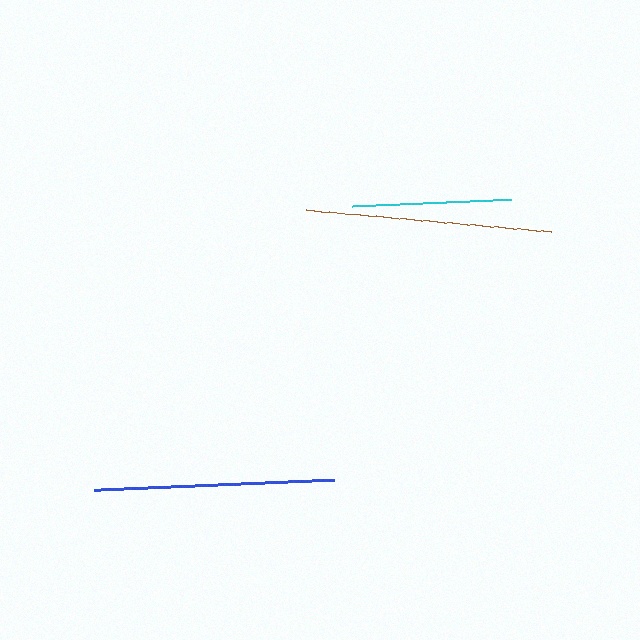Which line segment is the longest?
The brown line is the longest at approximately 246 pixels.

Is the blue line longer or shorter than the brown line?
The brown line is longer than the blue line.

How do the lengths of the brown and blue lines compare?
The brown and blue lines are approximately the same length.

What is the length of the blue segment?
The blue segment is approximately 241 pixels long.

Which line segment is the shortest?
The cyan line is the shortest at approximately 159 pixels.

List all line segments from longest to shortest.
From longest to shortest: brown, blue, cyan.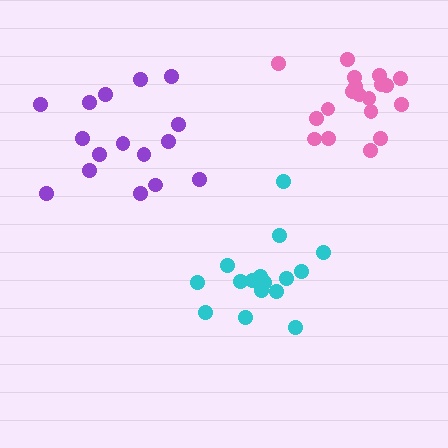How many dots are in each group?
Group 1: 16 dots, Group 2: 19 dots, Group 3: 16 dots (51 total).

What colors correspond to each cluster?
The clusters are colored: purple, pink, cyan.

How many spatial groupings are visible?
There are 3 spatial groupings.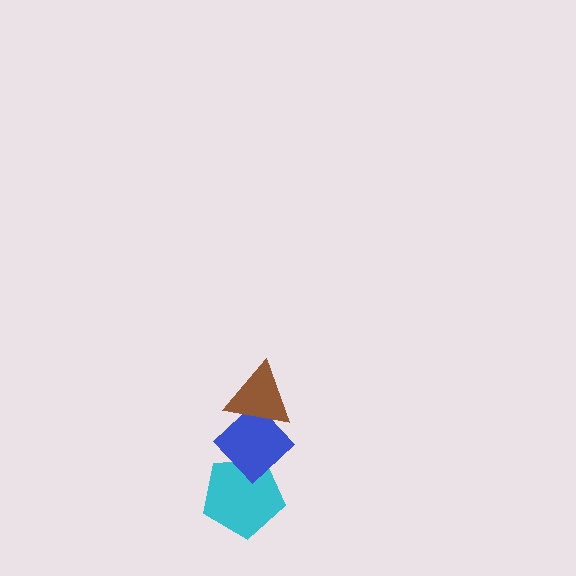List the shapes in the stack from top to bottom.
From top to bottom: the brown triangle, the blue diamond, the cyan pentagon.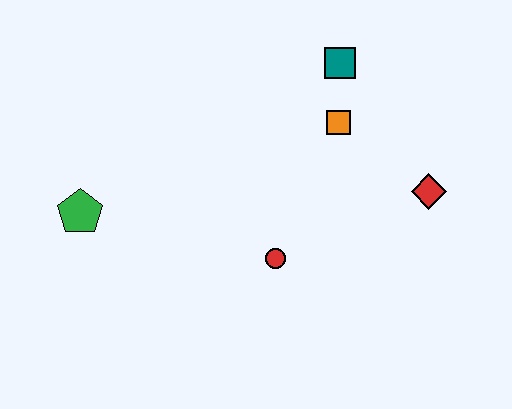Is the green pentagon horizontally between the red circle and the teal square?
No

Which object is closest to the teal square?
The orange square is closest to the teal square.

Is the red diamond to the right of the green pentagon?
Yes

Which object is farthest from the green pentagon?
The red diamond is farthest from the green pentagon.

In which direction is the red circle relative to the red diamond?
The red circle is to the left of the red diamond.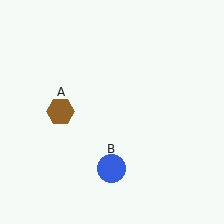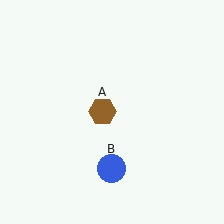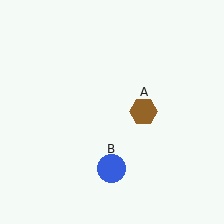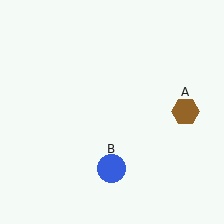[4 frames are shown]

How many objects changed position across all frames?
1 object changed position: brown hexagon (object A).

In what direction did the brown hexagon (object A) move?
The brown hexagon (object A) moved right.